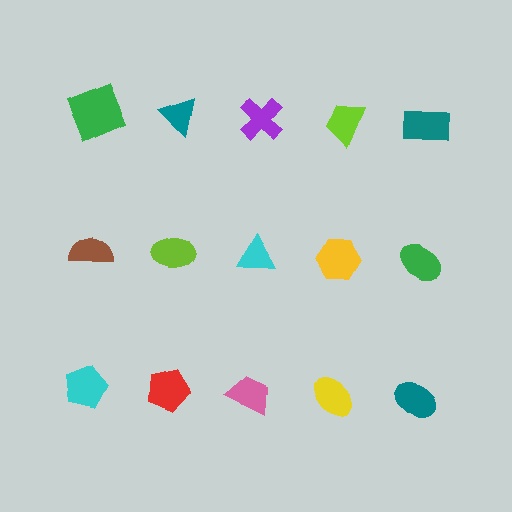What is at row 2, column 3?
A cyan triangle.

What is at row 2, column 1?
A brown semicircle.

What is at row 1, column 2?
A teal triangle.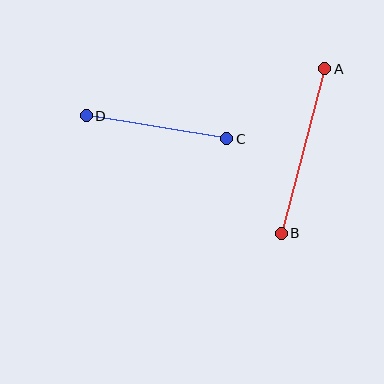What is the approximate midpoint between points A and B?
The midpoint is at approximately (303, 151) pixels.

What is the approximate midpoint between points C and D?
The midpoint is at approximately (156, 127) pixels.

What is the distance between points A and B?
The distance is approximately 170 pixels.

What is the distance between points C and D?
The distance is approximately 142 pixels.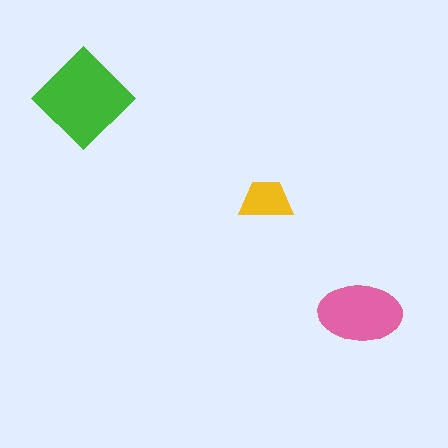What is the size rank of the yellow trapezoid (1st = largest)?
3rd.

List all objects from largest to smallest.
The green diamond, the pink ellipse, the yellow trapezoid.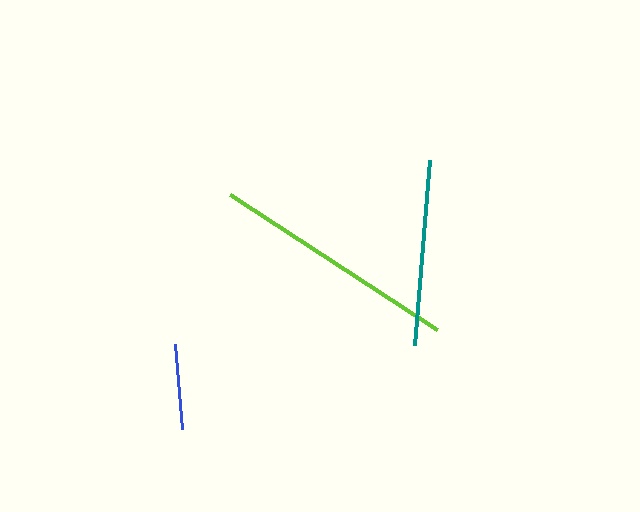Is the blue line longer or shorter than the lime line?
The lime line is longer than the blue line.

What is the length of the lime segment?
The lime segment is approximately 247 pixels long.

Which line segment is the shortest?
The blue line is the shortest at approximately 86 pixels.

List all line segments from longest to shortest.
From longest to shortest: lime, teal, blue.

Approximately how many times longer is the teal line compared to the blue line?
The teal line is approximately 2.2 times the length of the blue line.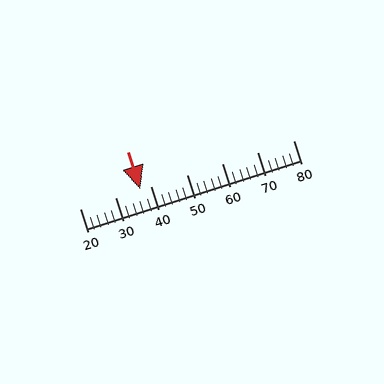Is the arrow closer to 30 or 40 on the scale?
The arrow is closer to 40.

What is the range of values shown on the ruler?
The ruler shows values from 20 to 80.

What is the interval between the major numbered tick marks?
The major tick marks are spaced 10 units apart.